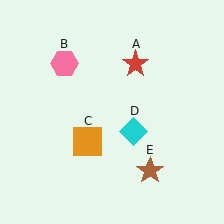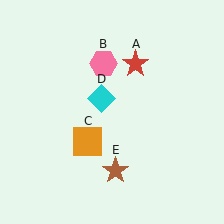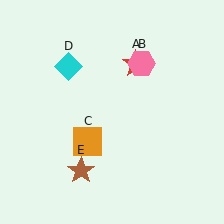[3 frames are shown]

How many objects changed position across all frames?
3 objects changed position: pink hexagon (object B), cyan diamond (object D), brown star (object E).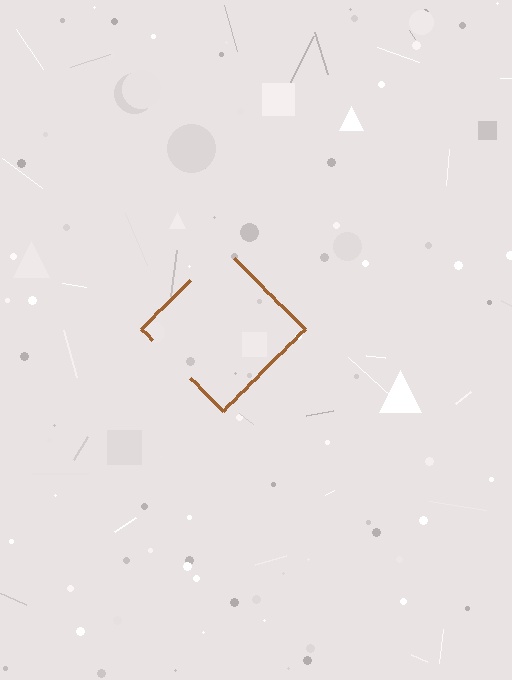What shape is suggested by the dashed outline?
The dashed outline suggests a diamond.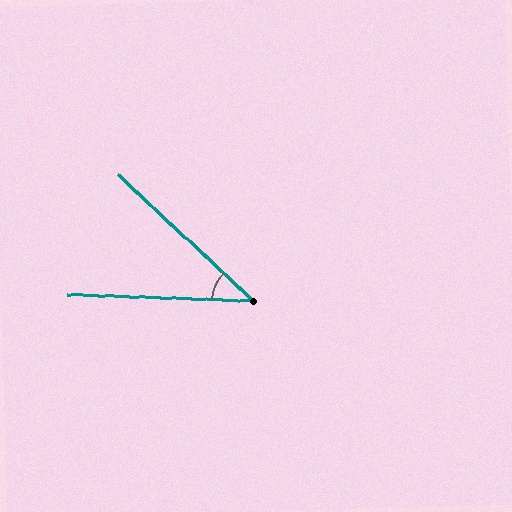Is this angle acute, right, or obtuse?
It is acute.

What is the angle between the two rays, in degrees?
Approximately 41 degrees.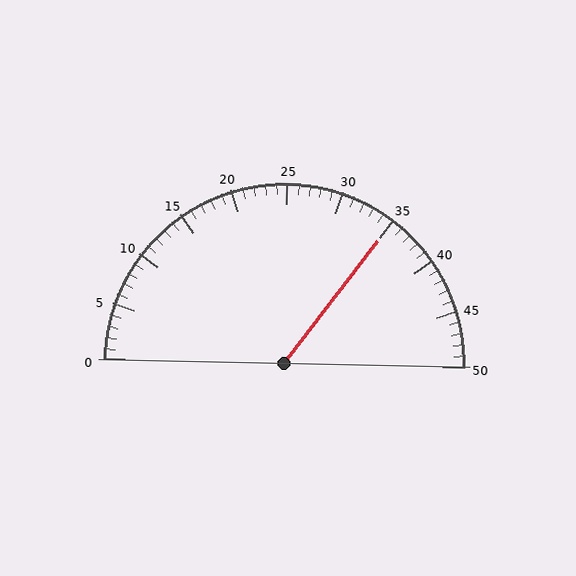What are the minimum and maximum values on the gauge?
The gauge ranges from 0 to 50.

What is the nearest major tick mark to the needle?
The nearest major tick mark is 35.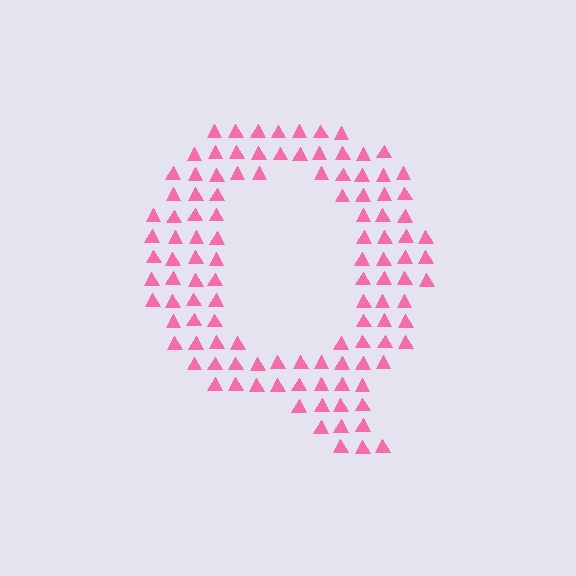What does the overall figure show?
The overall figure shows the letter Q.